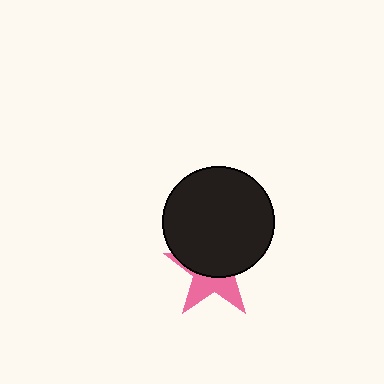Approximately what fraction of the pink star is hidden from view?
Roughly 59% of the pink star is hidden behind the black circle.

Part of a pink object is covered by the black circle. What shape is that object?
It is a star.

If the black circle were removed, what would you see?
You would see the complete pink star.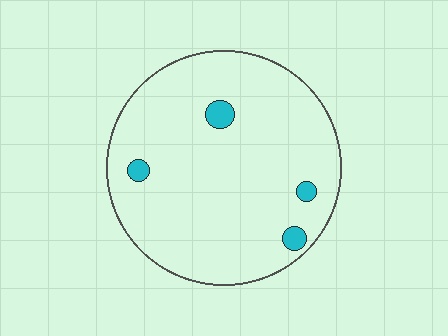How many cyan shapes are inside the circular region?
4.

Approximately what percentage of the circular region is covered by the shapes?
Approximately 5%.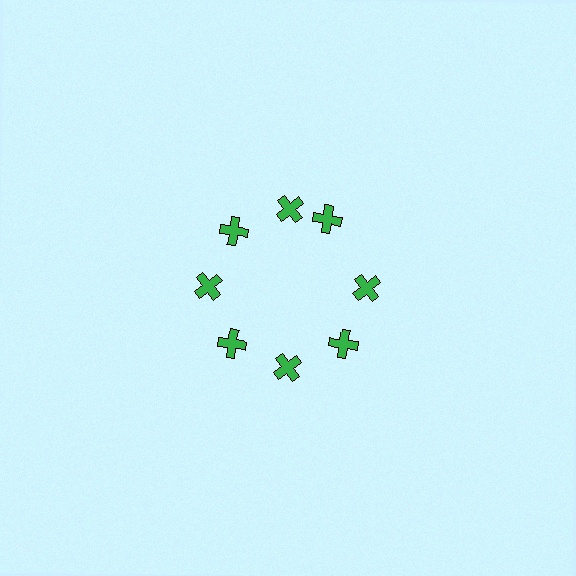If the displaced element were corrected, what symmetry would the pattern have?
It would have 8-fold rotational symmetry — the pattern would map onto itself every 45 degrees.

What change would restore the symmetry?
The symmetry would be restored by rotating it back into even spacing with its neighbors so that all 8 crosses sit at equal angles and equal distance from the center.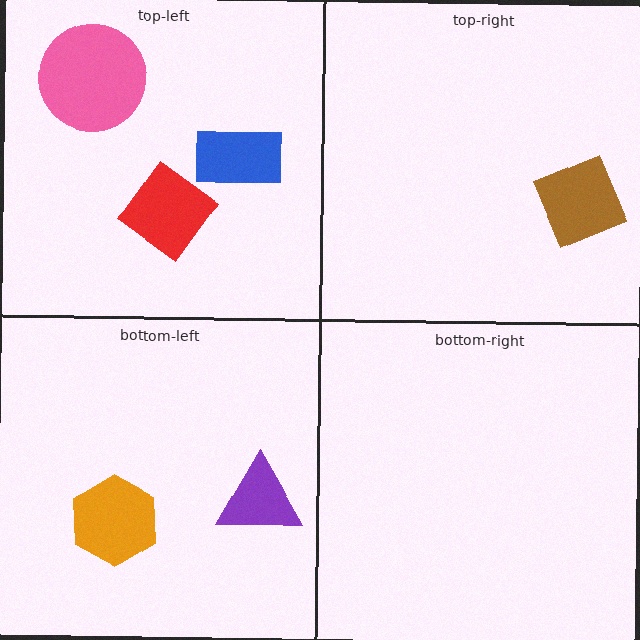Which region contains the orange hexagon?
The bottom-left region.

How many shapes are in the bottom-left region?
2.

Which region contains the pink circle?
The top-left region.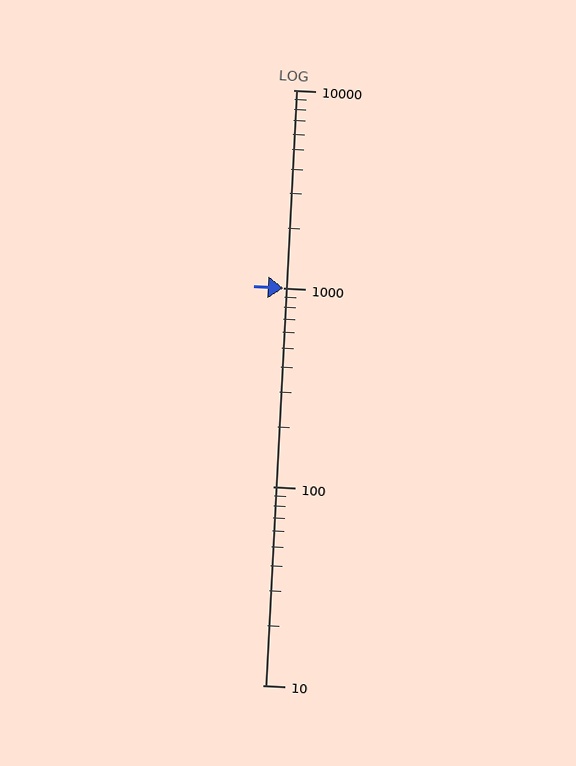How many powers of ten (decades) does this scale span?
The scale spans 3 decades, from 10 to 10000.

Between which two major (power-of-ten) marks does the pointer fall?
The pointer is between 1000 and 10000.